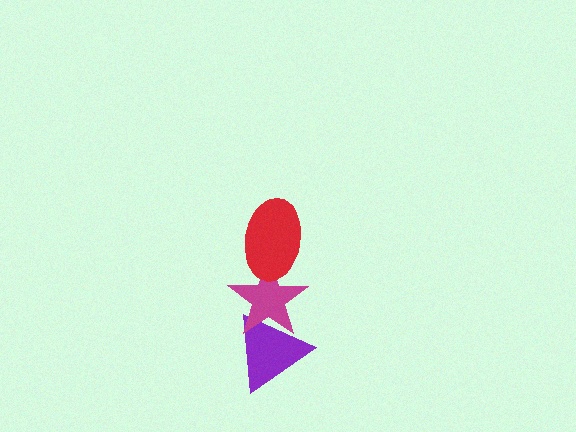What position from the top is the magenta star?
The magenta star is 2nd from the top.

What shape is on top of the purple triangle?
The magenta star is on top of the purple triangle.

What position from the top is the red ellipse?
The red ellipse is 1st from the top.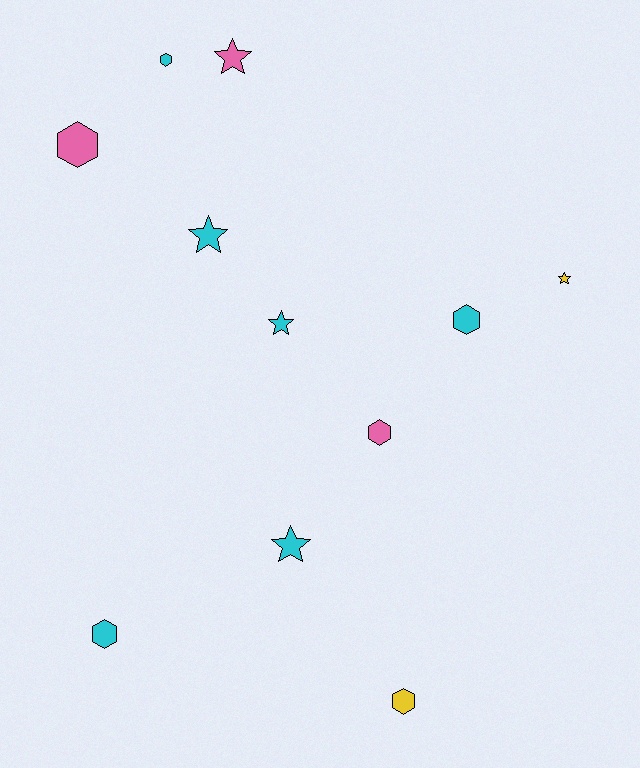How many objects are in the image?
There are 11 objects.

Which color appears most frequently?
Cyan, with 6 objects.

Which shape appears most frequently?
Hexagon, with 6 objects.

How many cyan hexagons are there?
There are 3 cyan hexagons.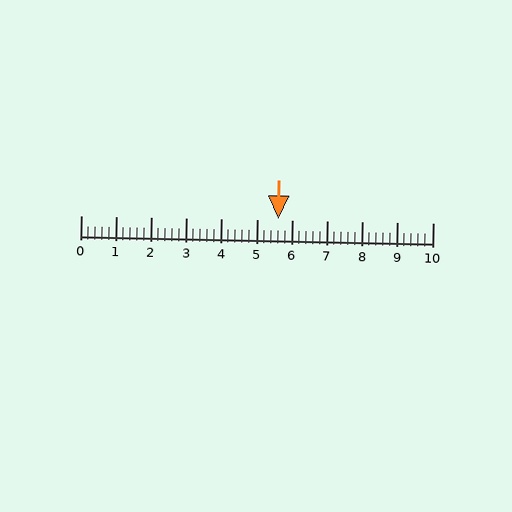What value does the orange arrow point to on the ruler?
The orange arrow points to approximately 5.6.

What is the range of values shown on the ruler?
The ruler shows values from 0 to 10.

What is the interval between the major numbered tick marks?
The major tick marks are spaced 1 units apart.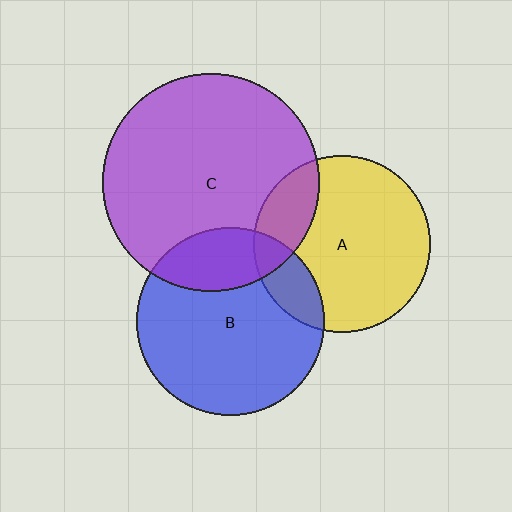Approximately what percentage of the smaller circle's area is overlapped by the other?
Approximately 20%.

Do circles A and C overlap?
Yes.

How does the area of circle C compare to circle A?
Approximately 1.5 times.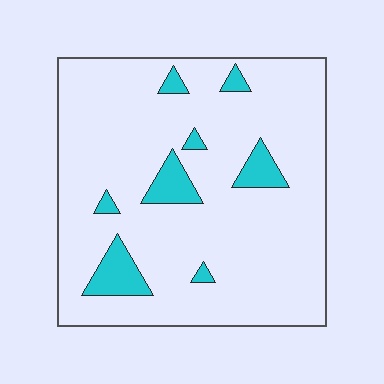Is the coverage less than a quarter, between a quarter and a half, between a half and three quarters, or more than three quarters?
Less than a quarter.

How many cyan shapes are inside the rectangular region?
8.